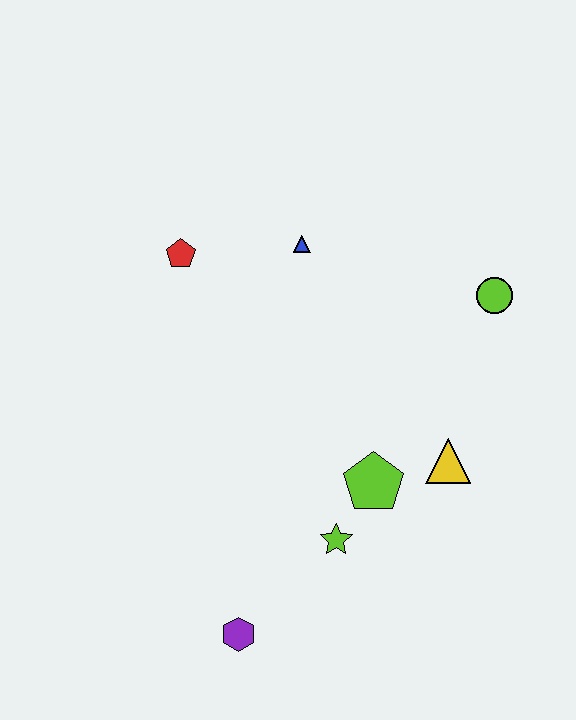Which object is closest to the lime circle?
The yellow triangle is closest to the lime circle.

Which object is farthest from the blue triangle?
The purple hexagon is farthest from the blue triangle.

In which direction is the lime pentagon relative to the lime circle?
The lime pentagon is below the lime circle.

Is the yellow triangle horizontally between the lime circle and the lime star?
Yes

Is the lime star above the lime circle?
No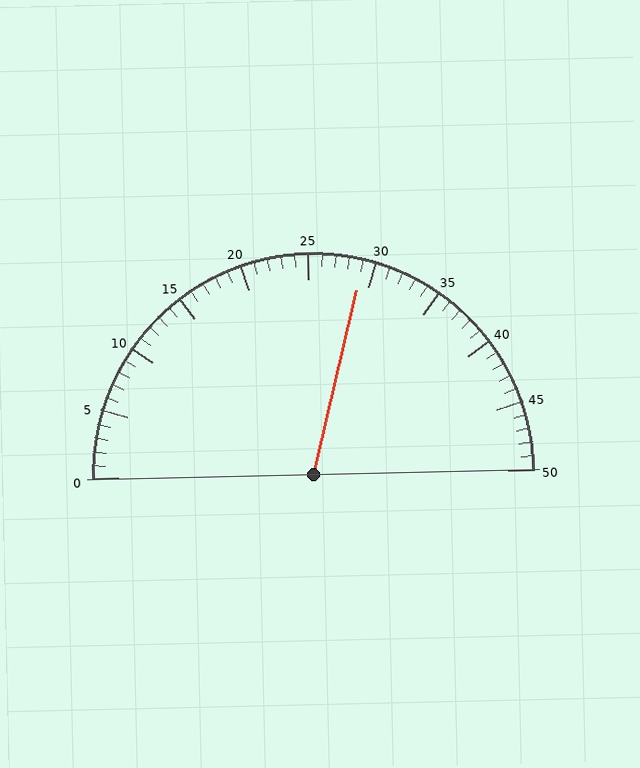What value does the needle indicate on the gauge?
The needle indicates approximately 29.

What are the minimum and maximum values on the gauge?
The gauge ranges from 0 to 50.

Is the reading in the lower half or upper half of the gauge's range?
The reading is in the upper half of the range (0 to 50).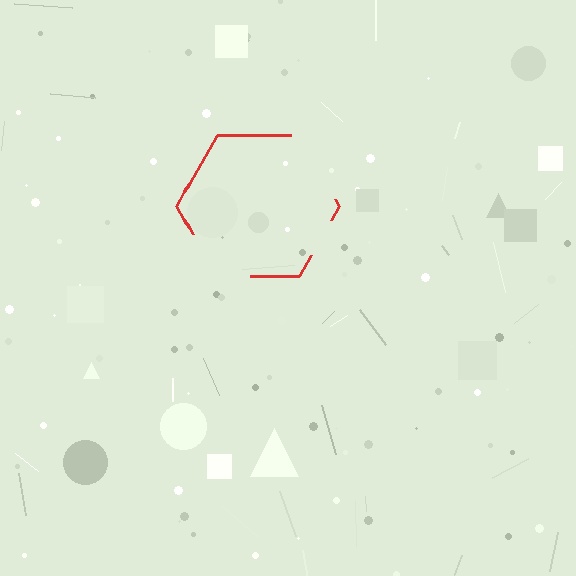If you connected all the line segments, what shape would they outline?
They would outline a hexagon.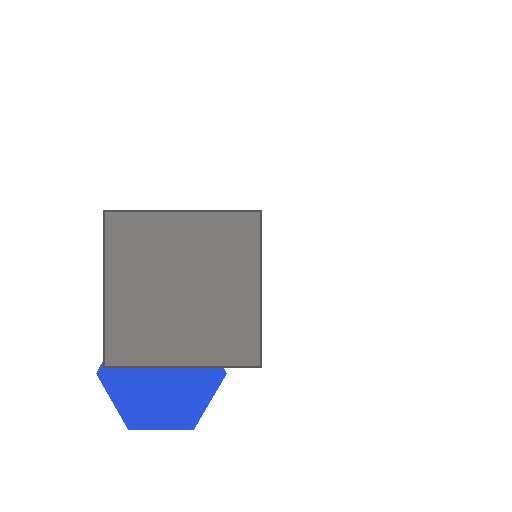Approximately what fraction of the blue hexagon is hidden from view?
Roughly 44% of the blue hexagon is hidden behind the gray square.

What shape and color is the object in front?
The object in front is a gray square.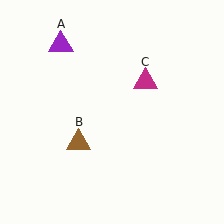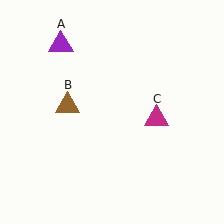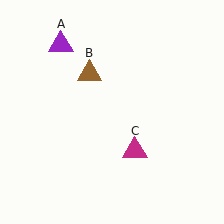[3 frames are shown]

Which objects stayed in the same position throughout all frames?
Purple triangle (object A) remained stationary.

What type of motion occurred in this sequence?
The brown triangle (object B), magenta triangle (object C) rotated clockwise around the center of the scene.